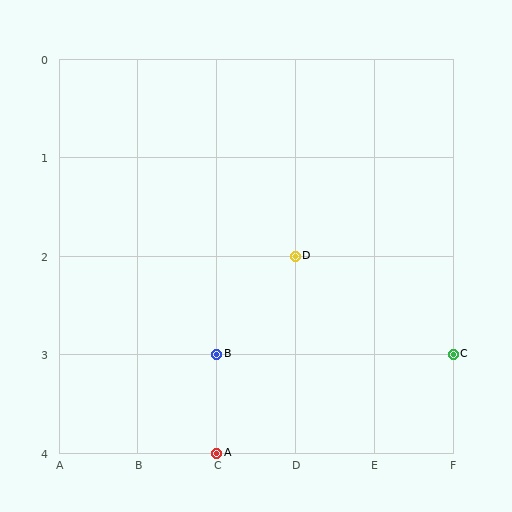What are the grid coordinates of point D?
Point D is at grid coordinates (D, 2).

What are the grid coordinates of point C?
Point C is at grid coordinates (F, 3).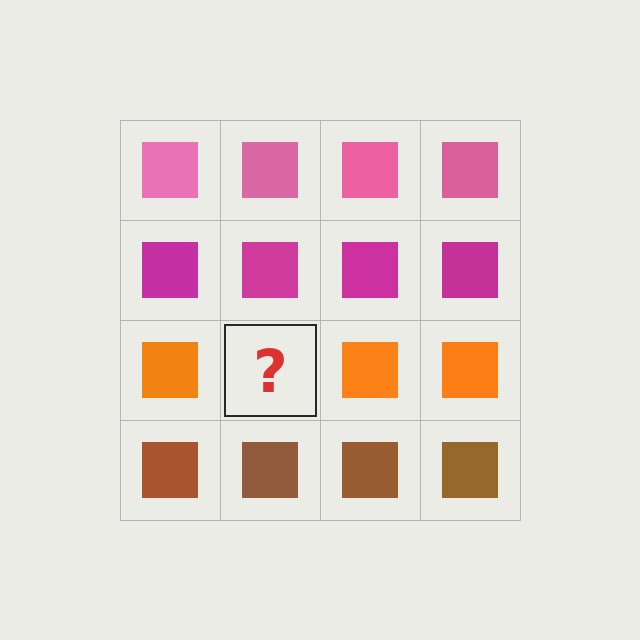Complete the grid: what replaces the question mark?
The question mark should be replaced with an orange square.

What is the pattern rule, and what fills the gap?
The rule is that each row has a consistent color. The gap should be filled with an orange square.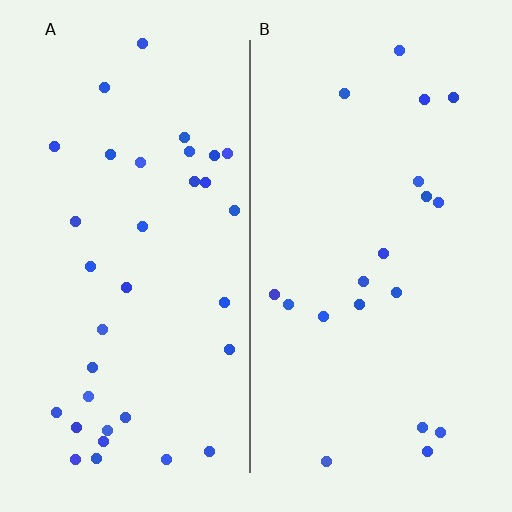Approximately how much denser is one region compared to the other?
Approximately 1.8× — region A over region B.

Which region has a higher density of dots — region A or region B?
A (the left).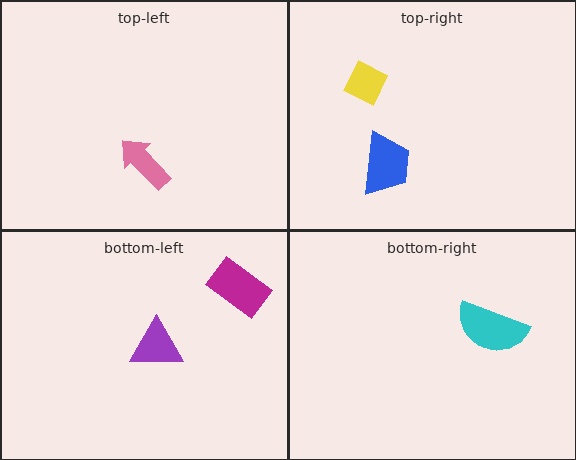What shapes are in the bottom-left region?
The purple triangle, the magenta rectangle.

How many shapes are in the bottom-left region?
2.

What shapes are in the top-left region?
The pink arrow.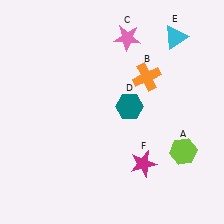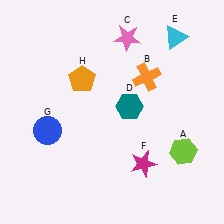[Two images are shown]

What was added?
A blue circle (G), an orange pentagon (H) were added in Image 2.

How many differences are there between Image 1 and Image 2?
There are 2 differences between the two images.